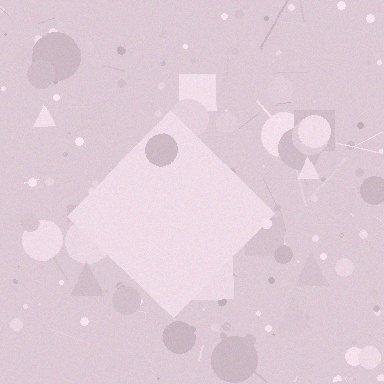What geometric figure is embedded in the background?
A diamond is embedded in the background.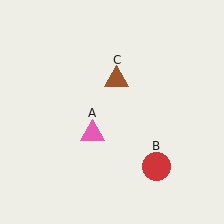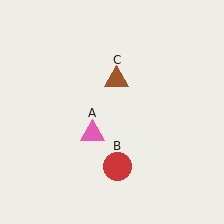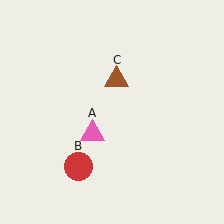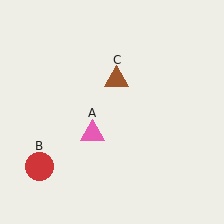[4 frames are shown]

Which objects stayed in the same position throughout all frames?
Pink triangle (object A) and brown triangle (object C) remained stationary.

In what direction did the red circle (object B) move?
The red circle (object B) moved left.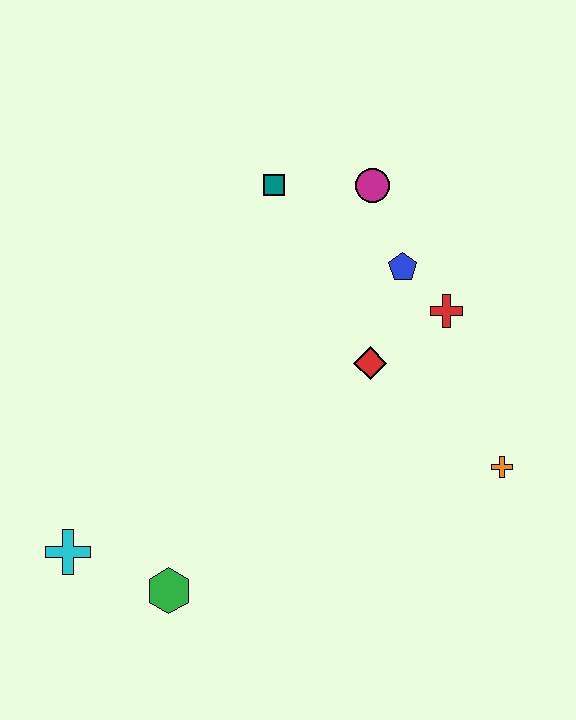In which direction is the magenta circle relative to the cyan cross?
The magenta circle is above the cyan cross.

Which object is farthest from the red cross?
The cyan cross is farthest from the red cross.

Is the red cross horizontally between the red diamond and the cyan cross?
No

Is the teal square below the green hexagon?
No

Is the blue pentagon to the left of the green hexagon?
No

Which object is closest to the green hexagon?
The cyan cross is closest to the green hexagon.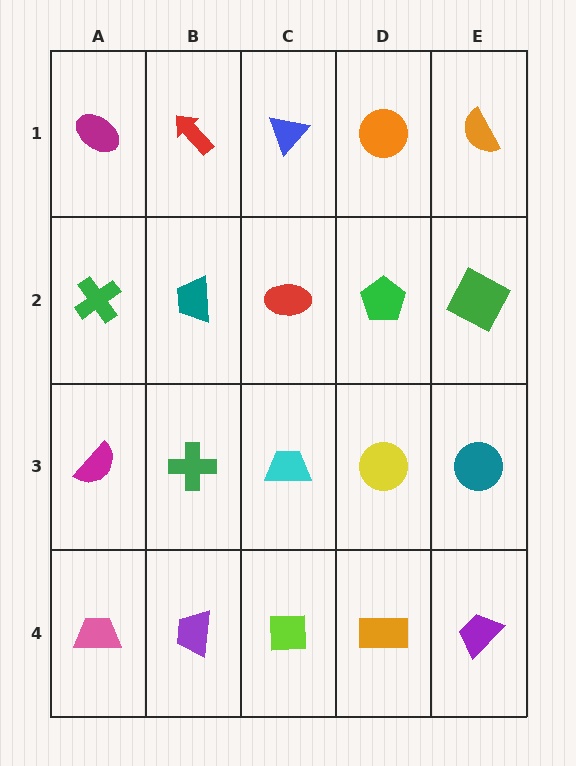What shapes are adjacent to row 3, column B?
A teal trapezoid (row 2, column B), a purple trapezoid (row 4, column B), a magenta semicircle (row 3, column A), a cyan trapezoid (row 3, column C).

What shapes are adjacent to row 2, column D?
An orange circle (row 1, column D), a yellow circle (row 3, column D), a red ellipse (row 2, column C), a green square (row 2, column E).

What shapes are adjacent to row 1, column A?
A green cross (row 2, column A), a red arrow (row 1, column B).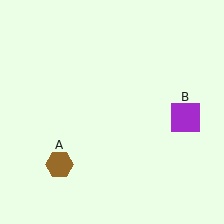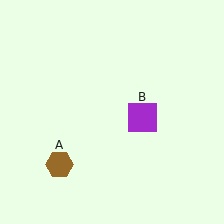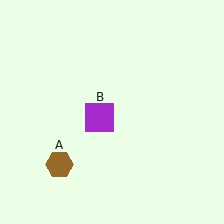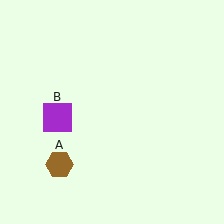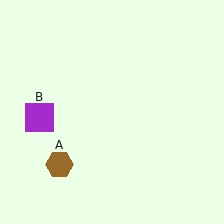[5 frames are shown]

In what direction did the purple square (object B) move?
The purple square (object B) moved left.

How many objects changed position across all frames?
1 object changed position: purple square (object B).